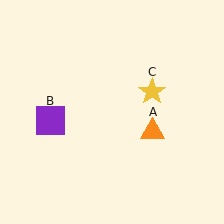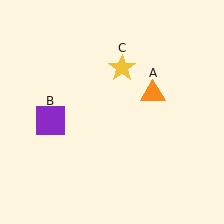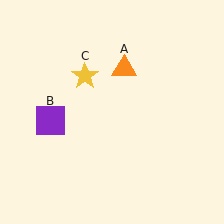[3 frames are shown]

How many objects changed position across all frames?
2 objects changed position: orange triangle (object A), yellow star (object C).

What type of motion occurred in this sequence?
The orange triangle (object A), yellow star (object C) rotated counterclockwise around the center of the scene.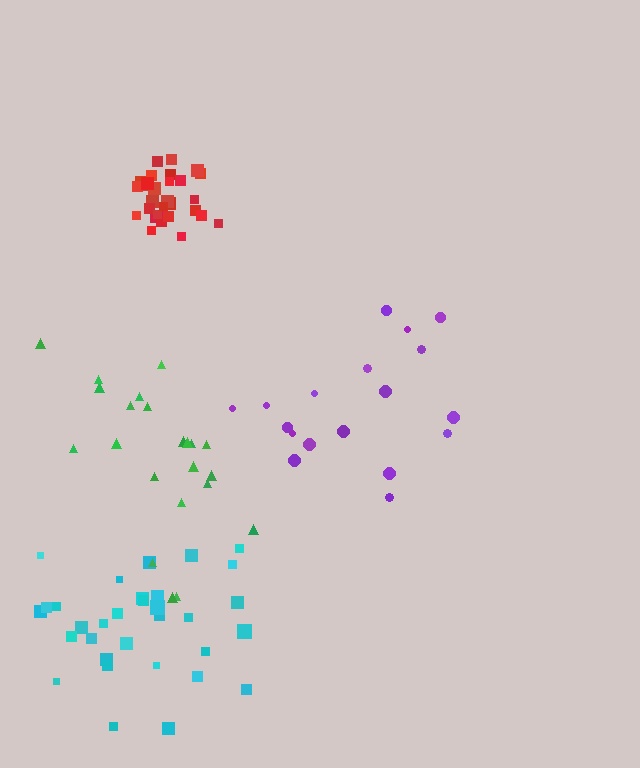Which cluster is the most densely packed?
Red.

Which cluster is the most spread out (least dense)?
Purple.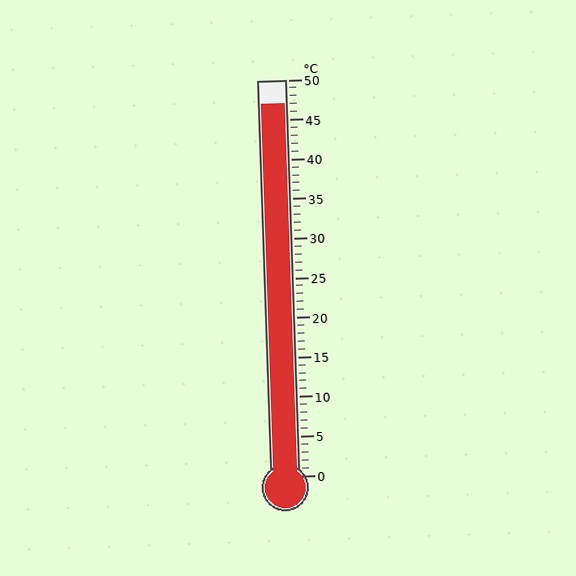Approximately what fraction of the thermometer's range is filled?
The thermometer is filled to approximately 95% of its range.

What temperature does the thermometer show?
The thermometer shows approximately 47°C.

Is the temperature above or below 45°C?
The temperature is above 45°C.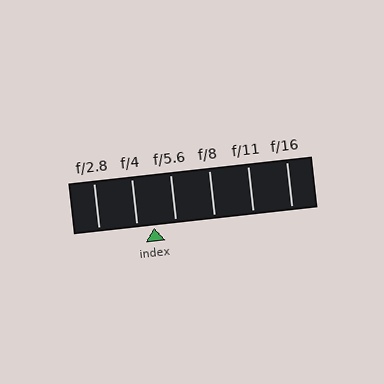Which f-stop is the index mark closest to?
The index mark is closest to f/4.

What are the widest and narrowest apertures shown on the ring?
The widest aperture shown is f/2.8 and the narrowest is f/16.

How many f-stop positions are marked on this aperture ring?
There are 6 f-stop positions marked.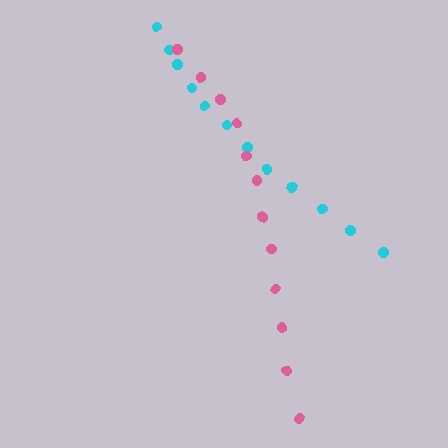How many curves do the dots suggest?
There are 2 distinct paths.